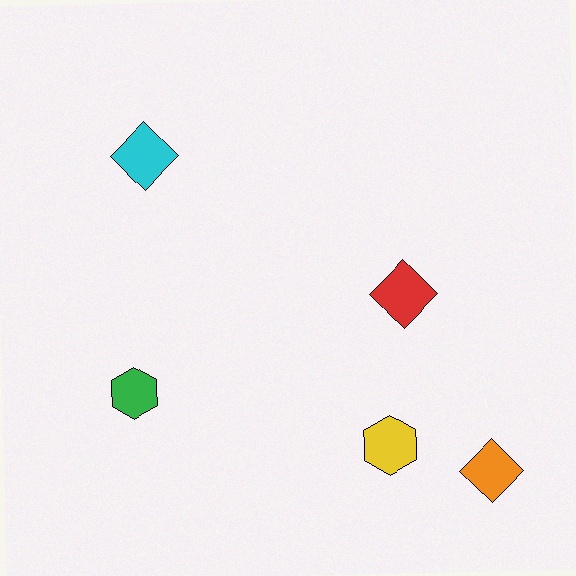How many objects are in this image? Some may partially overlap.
There are 5 objects.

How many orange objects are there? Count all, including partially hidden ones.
There is 1 orange object.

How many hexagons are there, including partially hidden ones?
There are 2 hexagons.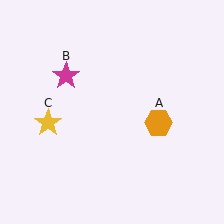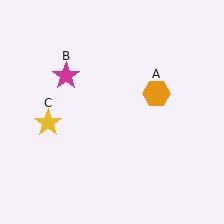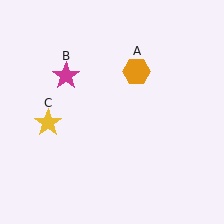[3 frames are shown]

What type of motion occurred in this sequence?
The orange hexagon (object A) rotated counterclockwise around the center of the scene.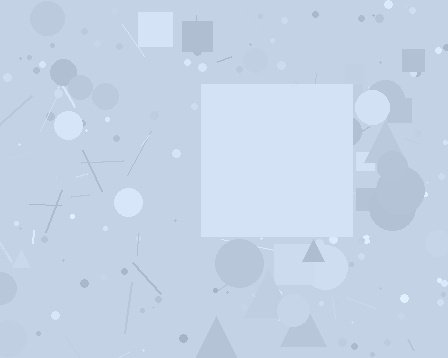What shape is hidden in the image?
A square is hidden in the image.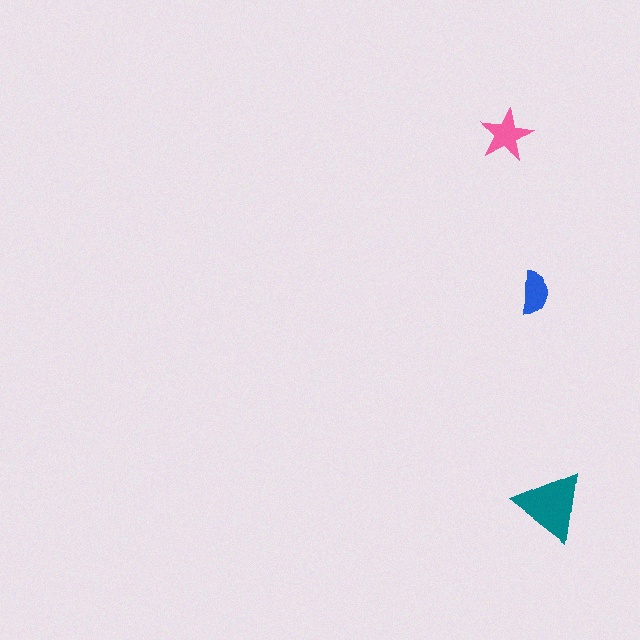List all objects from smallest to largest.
The blue semicircle, the pink star, the teal triangle.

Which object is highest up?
The pink star is topmost.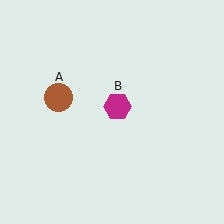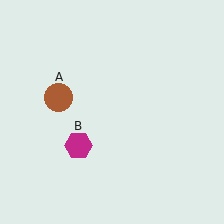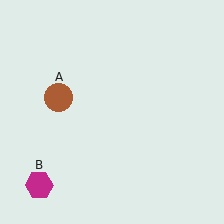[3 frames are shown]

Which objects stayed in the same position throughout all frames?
Brown circle (object A) remained stationary.